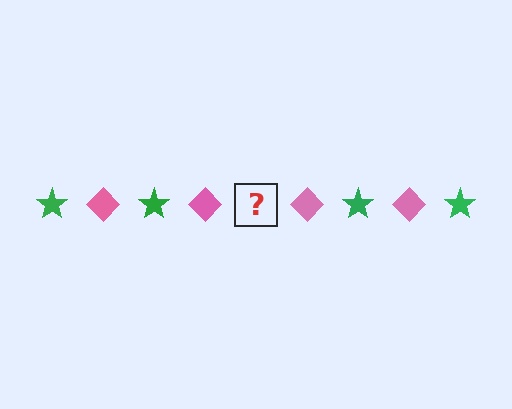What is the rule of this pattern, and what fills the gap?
The rule is that the pattern alternates between green star and pink diamond. The gap should be filled with a green star.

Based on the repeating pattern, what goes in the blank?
The blank should be a green star.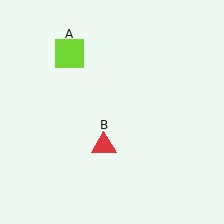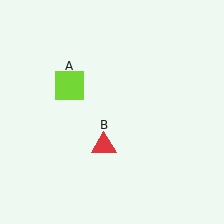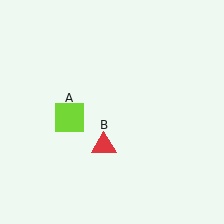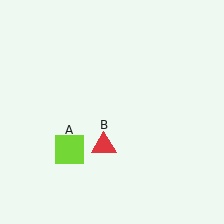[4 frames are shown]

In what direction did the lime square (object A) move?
The lime square (object A) moved down.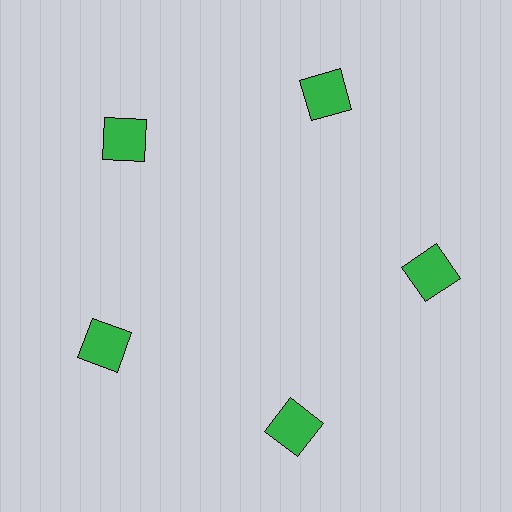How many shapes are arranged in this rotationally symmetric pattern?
There are 5 shapes, arranged in 5 groups of 1.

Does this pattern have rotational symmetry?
Yes, this pattern has 5-fold rotational symmetry. It looks the same after rotating 72 degrees around the center.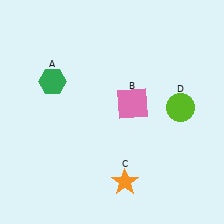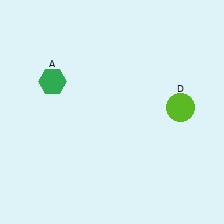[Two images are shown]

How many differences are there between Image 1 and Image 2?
There are 2 differences between the two images.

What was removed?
The orange star (C), the pink square (B) were removed in Image 2.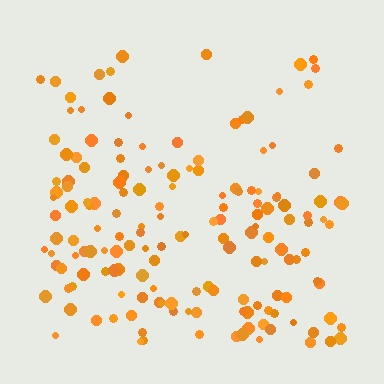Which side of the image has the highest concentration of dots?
The bottom.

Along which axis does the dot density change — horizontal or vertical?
Vertical.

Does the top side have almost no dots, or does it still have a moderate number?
Still a moderate number, just noticeably fewer than the bottom.